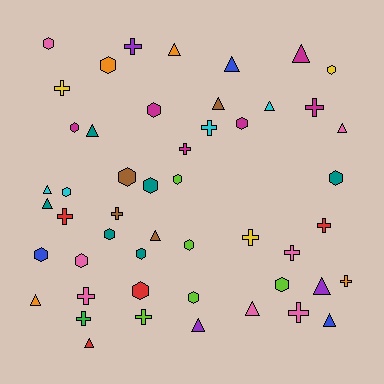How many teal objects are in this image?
There are 6 teal objects.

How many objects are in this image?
There are 50 objects.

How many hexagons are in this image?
There are 19 hexagons.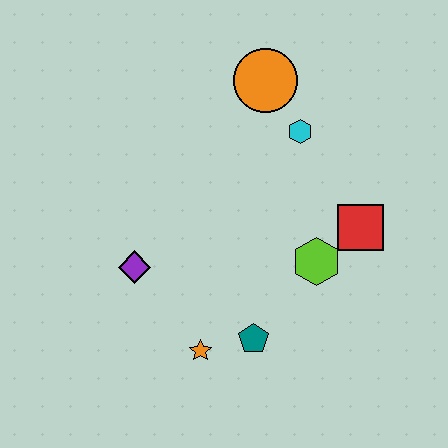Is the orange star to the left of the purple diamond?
No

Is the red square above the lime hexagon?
Yes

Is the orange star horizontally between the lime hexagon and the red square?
No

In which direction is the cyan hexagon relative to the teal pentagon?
The cyan hexagon is above the teal pentagon.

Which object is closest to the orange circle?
The cyan hexagon is closest to the orange circle.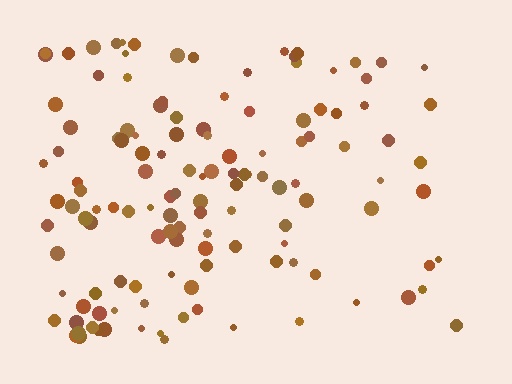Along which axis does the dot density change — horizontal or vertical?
Horizontal.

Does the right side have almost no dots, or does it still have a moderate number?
Still a moderate number, just noticeably fewer than the left.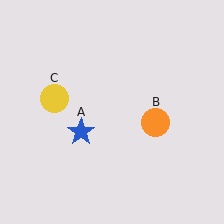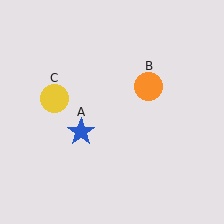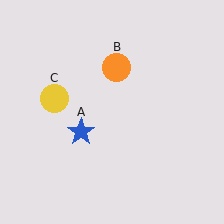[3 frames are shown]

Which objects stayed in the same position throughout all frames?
Blue star (object A) and yellow circle (object C) remained stationary.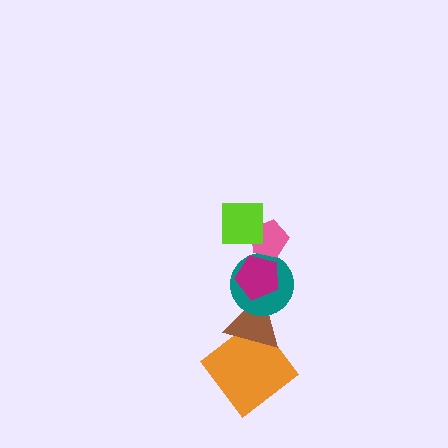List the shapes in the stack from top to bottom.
From top to bottom: the lime square, the pink pentagon, the magenta pentagon, the teal circle, the brown triangle, the orange diamond.